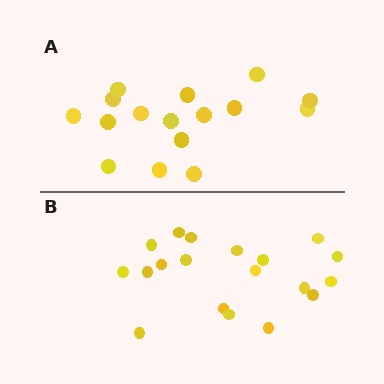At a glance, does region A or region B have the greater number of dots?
Region B (the bottom region) has more dots.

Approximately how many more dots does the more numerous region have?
Region B has just a few more — roughly 2 or 3 more dots than region A.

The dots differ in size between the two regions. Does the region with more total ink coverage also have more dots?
No. Region A has more total ink coverage because its dots are larger, but region B actually contains more individual dots. Total area can be misleading — the number of items is what matters here.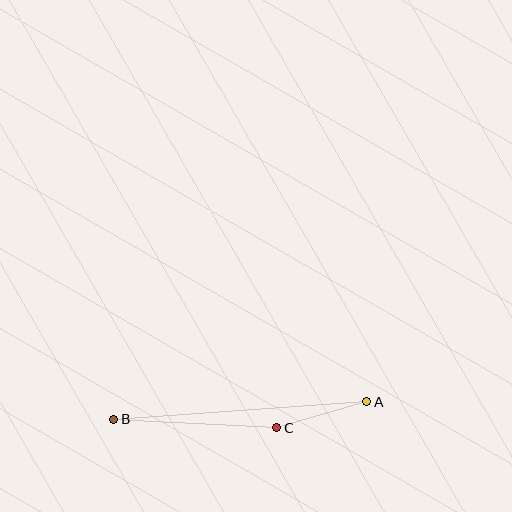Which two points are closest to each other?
Points A and C are closest to each other.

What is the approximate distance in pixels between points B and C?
The distance between B and C is approximately 163 pixels.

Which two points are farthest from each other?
Points A and B are farthest from each other.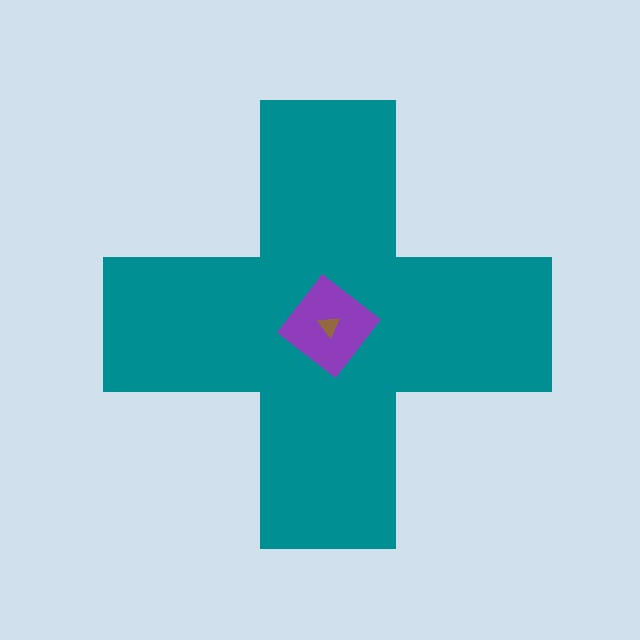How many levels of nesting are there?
3.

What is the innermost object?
The brown triangle.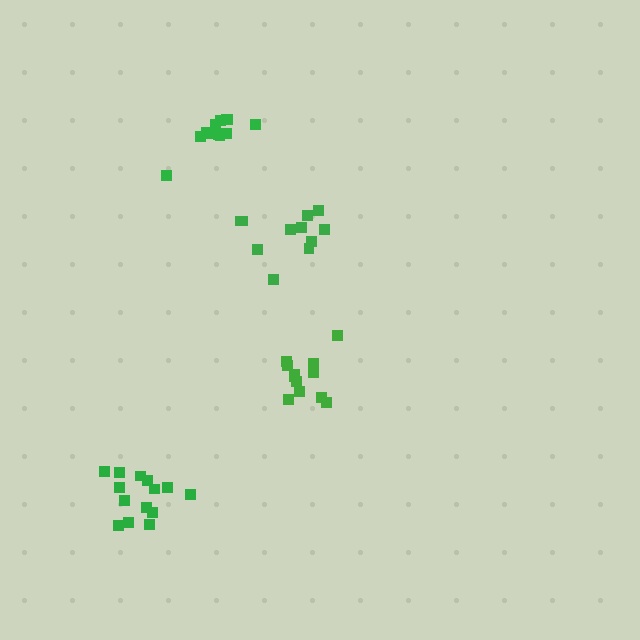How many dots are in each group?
Group 1: 12 dots, Group 2: 12 dots, Group 3: 14 dots, Group 4: 11 dots (49 total).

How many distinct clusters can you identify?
There are 4 distinct clusters.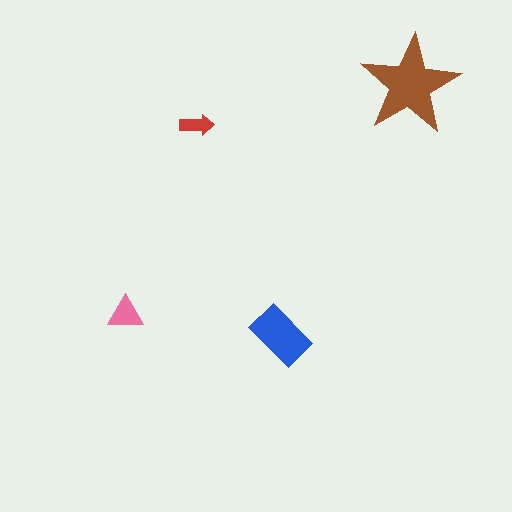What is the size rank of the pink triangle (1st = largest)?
3rd.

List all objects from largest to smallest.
The brown star, the blue rectangle, the pink triangle, the red arrow.